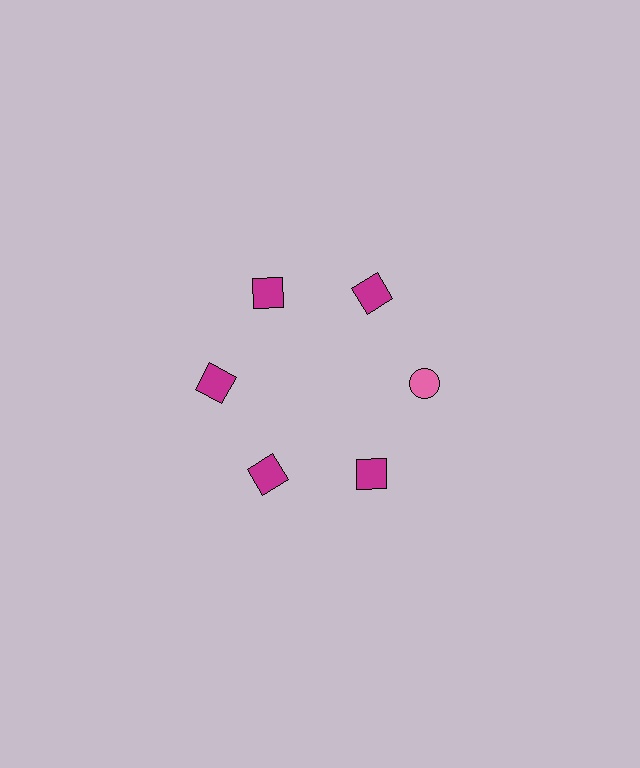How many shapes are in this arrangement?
There are 6 shapes arranged in a ring pattern.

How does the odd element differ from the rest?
It differs in both color (pink instead of magenta) and shape (circle instead of square).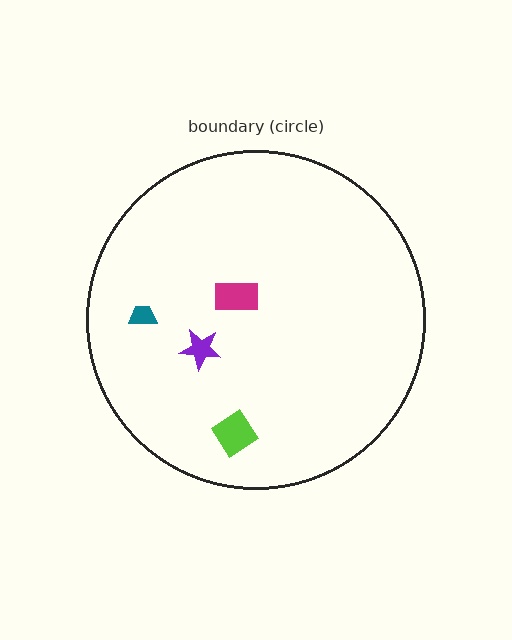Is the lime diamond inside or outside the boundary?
Inside.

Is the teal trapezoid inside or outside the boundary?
Inside.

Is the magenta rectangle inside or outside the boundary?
Inside.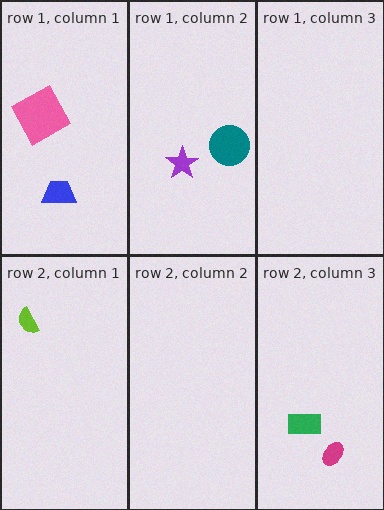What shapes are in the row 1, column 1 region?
The pink square, the blue trapezoid.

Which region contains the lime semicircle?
The row 2, column 1 region.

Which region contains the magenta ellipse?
The row 2, column 3 region.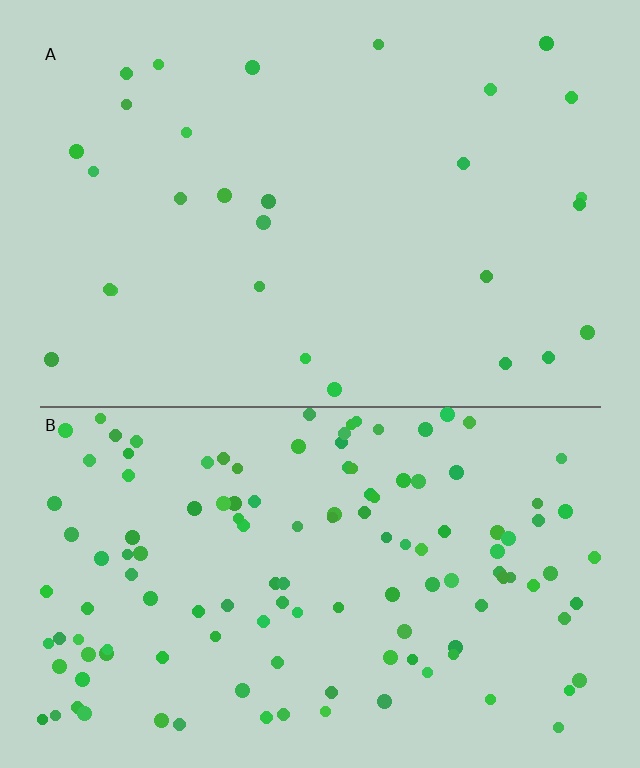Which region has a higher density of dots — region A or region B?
B (the bottom).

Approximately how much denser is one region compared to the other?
Approximately 4.5× — region B over region A.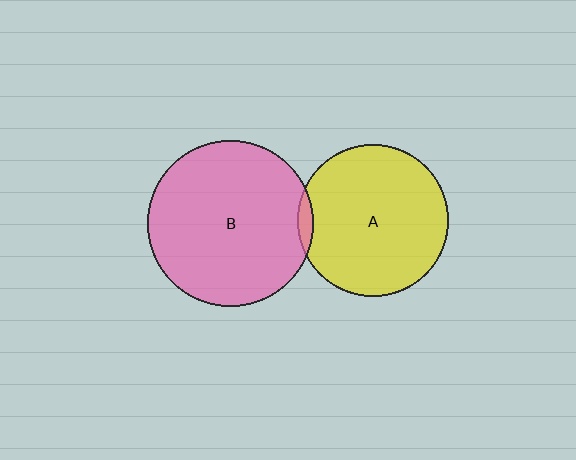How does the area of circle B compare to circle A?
Approximately 1.2 times.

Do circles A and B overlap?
Yes.